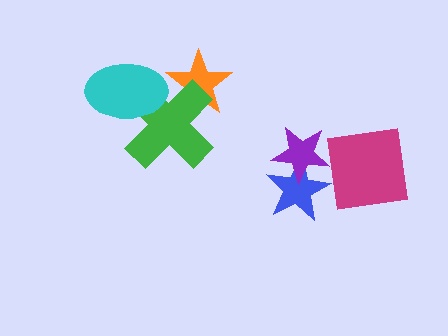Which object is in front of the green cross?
The cyan ellipse is in front of the green cross.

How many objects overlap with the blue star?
1 object overlaps with the blue star.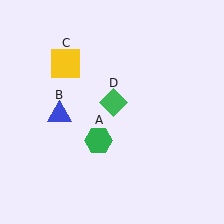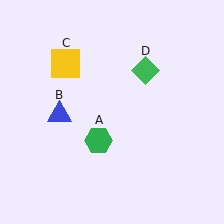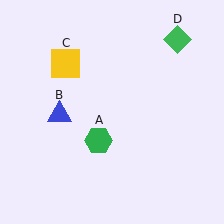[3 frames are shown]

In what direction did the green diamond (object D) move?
The green diamond (object D) moved up and to the right.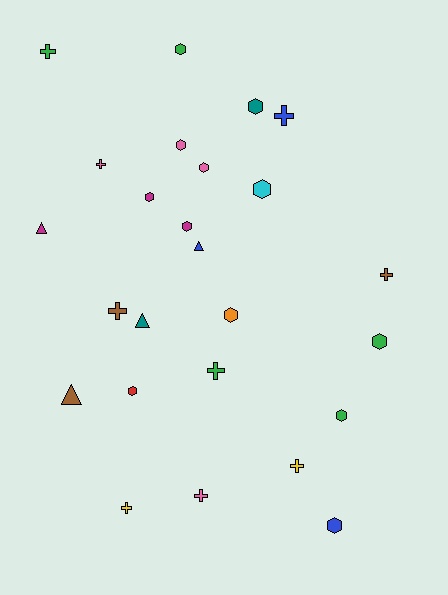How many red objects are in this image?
There is 1 red object.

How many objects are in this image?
There are 25 objects.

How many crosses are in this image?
There are 9 crosses.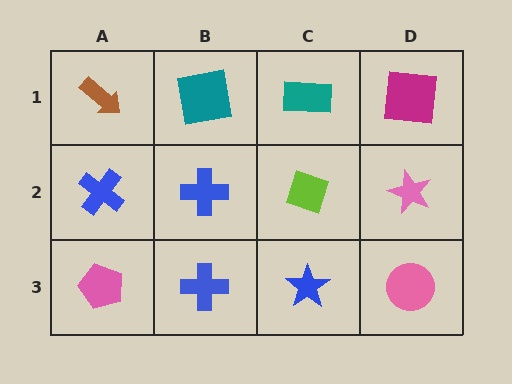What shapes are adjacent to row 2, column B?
A teal square (row 1, column B), a blue cross (row 3, column B), a blue cross (row 2, column A), a lime diamond (row 2, column C).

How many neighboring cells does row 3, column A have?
2.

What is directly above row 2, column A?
A brown arrow.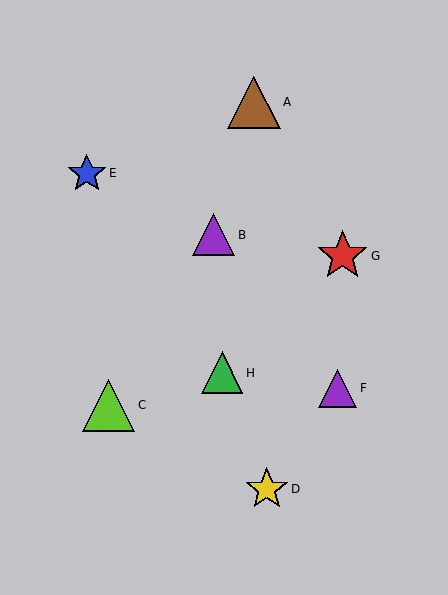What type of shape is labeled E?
Shape E is a blue star.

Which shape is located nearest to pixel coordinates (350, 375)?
The purple triangle (labeled F) at (338, 388) is nearest to that location.